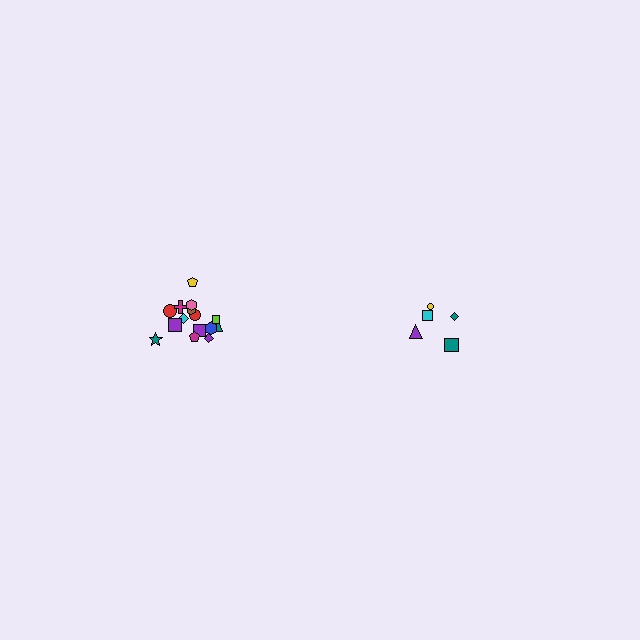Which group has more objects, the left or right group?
The left group.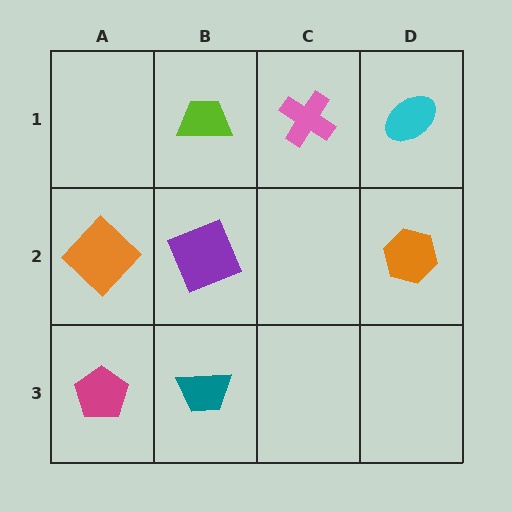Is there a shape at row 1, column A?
No, that cell is empty.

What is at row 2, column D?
An orange hexagon.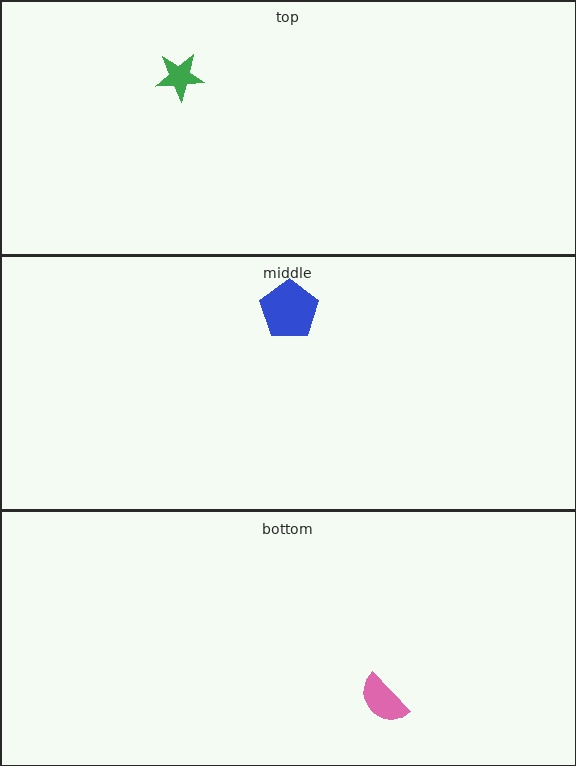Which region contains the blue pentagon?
The middle region.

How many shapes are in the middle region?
1.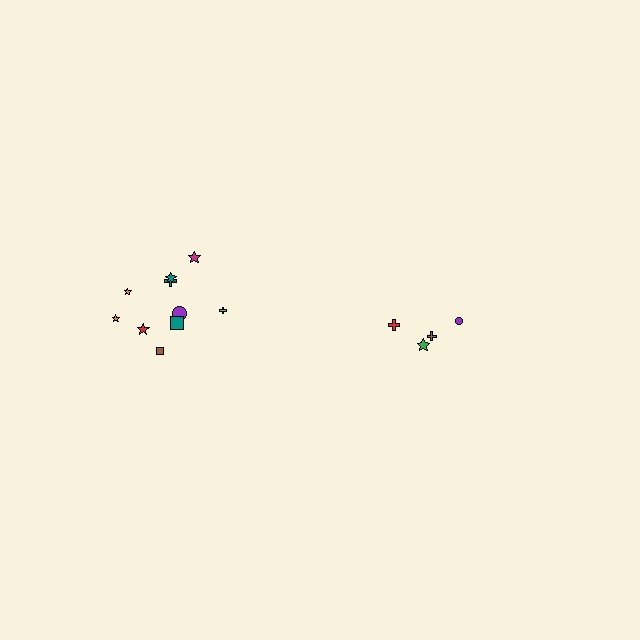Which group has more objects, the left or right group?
The left group.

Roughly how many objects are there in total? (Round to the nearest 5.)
Roughly 15 objects in total.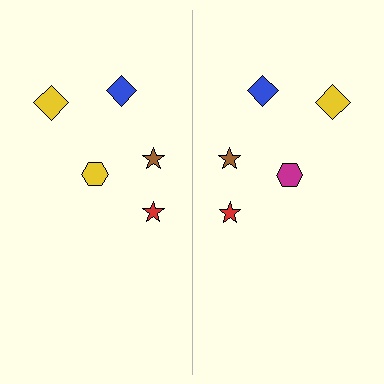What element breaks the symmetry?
The magenta hexagon on the right side breaks the symmetry — its mirror counterpart is yellow.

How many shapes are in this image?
There are 10 shapes in this image.